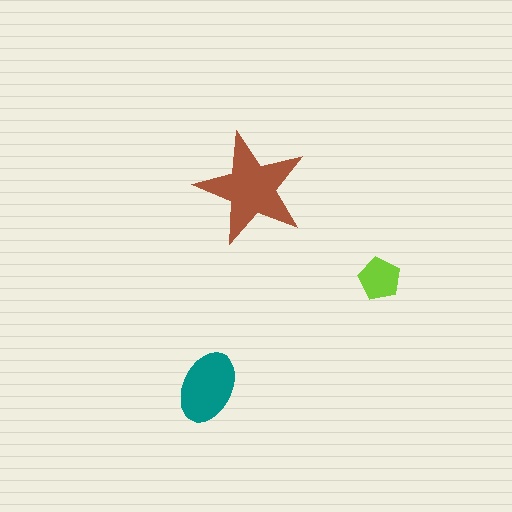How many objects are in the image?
There are 3 objects in the image.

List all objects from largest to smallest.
The brown star, the teal ellipse, the lime pentagon.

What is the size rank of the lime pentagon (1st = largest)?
3rd.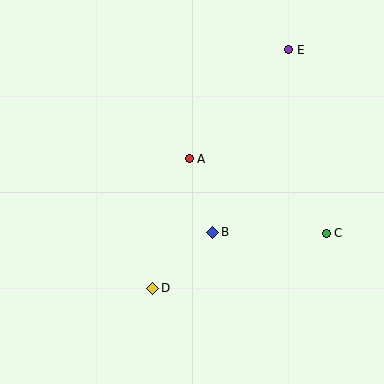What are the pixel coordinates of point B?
Point B is at (213, 232).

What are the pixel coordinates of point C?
Point C is at (326, 233).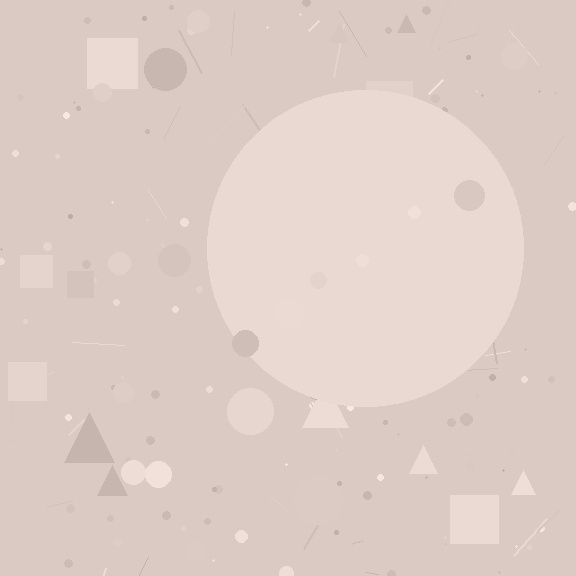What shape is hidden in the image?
A circle is hidden in the image.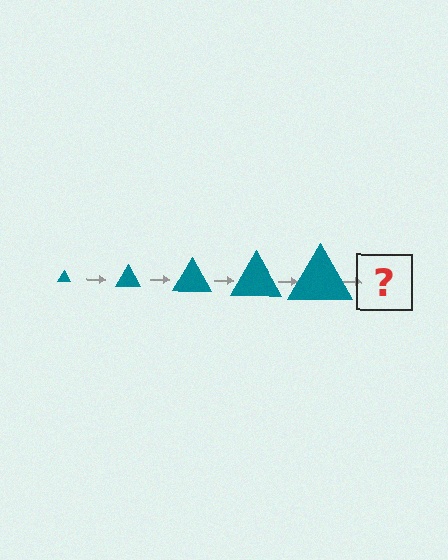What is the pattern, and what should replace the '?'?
The pattern is that the triangle gets progressively larger each step. The '?' should be a teal triangle, larger than the previous one.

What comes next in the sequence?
The next element should be a teal triangle, larger than the previous one.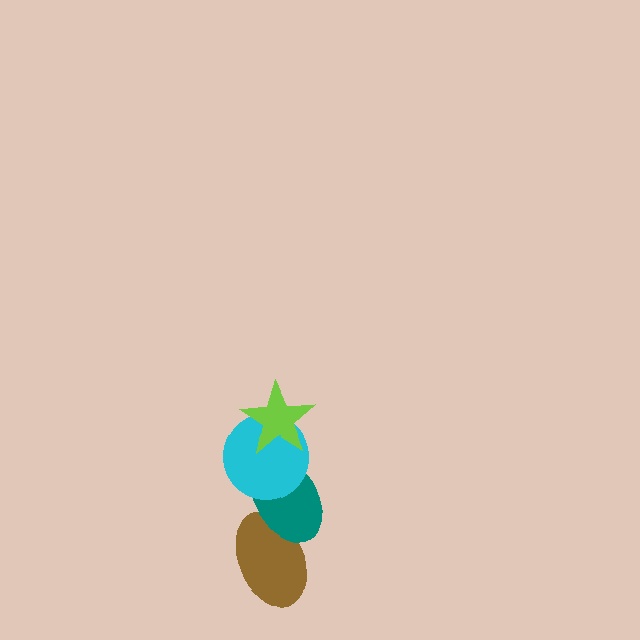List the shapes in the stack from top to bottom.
From top to bottom: the lime star, the cyan circle, the teal ellipse, the brown ellipse.